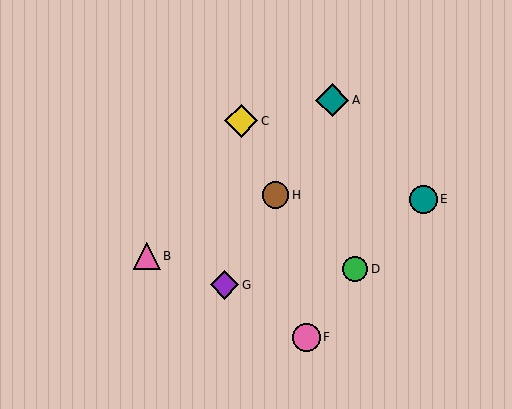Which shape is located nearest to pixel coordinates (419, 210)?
The teal circle (labeled E) at (423, 199) is nearest to that location.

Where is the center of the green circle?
The center of the green circle is at (355, 269).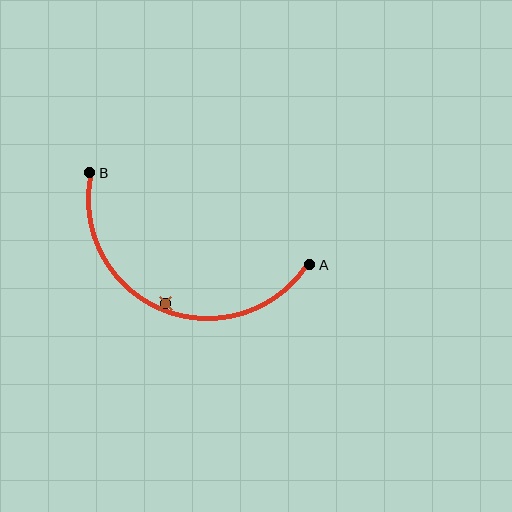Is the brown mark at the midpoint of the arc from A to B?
No — the brown mark does not lie on the arc at all. It sits slightly inside the curve.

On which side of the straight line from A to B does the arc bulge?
The arc bulges below the straight line connecting A and B.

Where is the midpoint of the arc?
The arc midpoint is the point on the curve farthest from the straight line joining A and B. It sits below that line.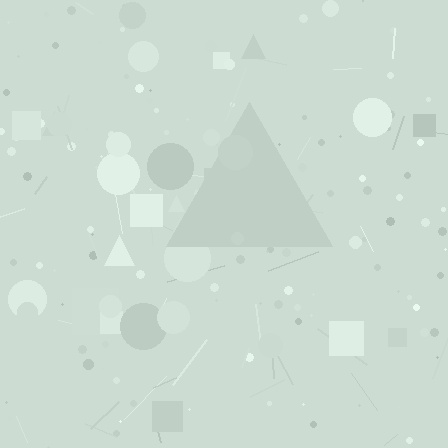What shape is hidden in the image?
A triangle is hidden in the image.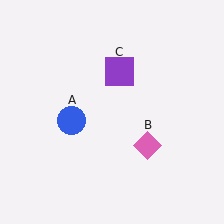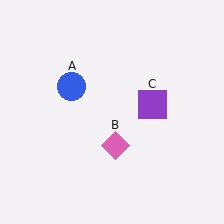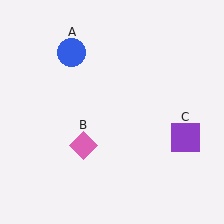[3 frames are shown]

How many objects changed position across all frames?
3 objects changed position: blue circle (object A), pink diamond (object B), purple square (object C).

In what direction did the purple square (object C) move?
The purple square (object C) moved down and to the right.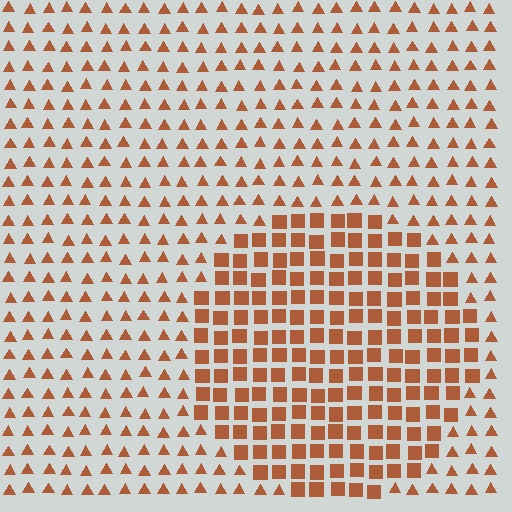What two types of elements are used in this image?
The image uses squares inside the circle region and triangles outside it.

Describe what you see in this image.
The image is filled with small brown elements arranged in a uniform grid. A circle-shaped region contains squares, while the surrounding area contains triangles. The boundary is defined purely by the change in element shape.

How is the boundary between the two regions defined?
The boundary is defined by a change in element shape: squares inside vs. triangles outside. All elements share the same color and spacing.